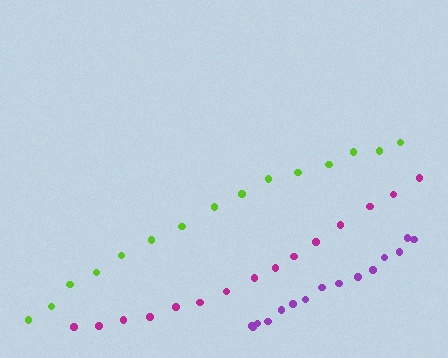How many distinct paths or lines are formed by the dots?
There are 3 distinct paths.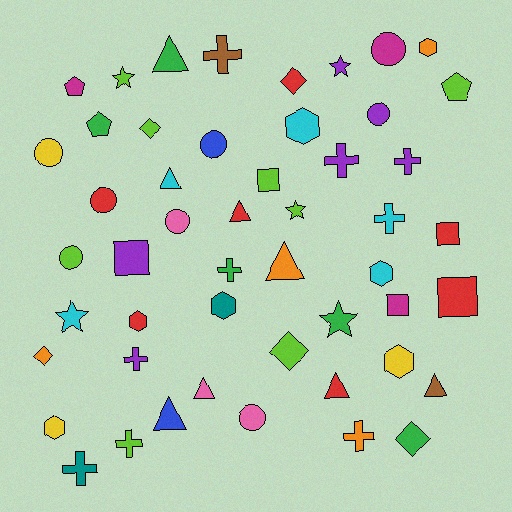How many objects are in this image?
There are 50 objects.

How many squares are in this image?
There are 5 squares.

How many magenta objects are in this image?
There are 3 magenta objects.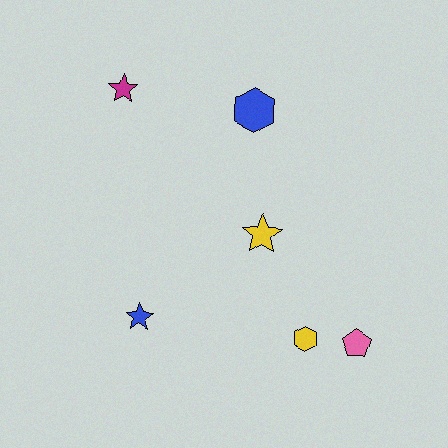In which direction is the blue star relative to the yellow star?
The blue star is to the left of the yellow star.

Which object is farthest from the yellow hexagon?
The magenta star is farthest from the yellow hexagon.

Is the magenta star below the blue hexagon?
No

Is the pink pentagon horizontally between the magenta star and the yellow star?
No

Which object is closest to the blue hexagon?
The yellow star is closest to the blue hexagon.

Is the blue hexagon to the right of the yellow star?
No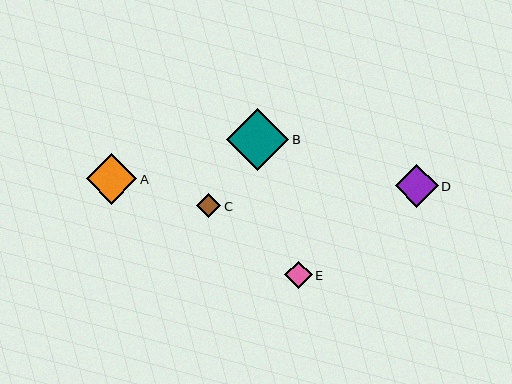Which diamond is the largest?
Diamond B is the largest with a size of approximately 62 pixels.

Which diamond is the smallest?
Diamond C is the smallest with a size of approximately 24 pixels.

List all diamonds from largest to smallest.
From largest to smallest: B, A, D, E, C.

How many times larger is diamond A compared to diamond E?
Diamond A is approximately 1.8 times the size of diamond E.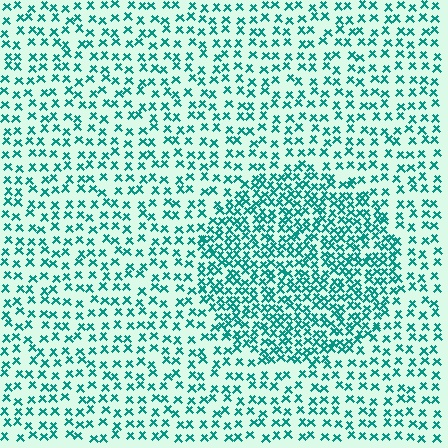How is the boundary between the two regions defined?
The boundary is defined by a change in element density (approximately 2.0x ratio). All elements are the same color, size, and shape.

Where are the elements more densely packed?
The elements are more densely packed inside the circle boundary.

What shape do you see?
I see a circle.